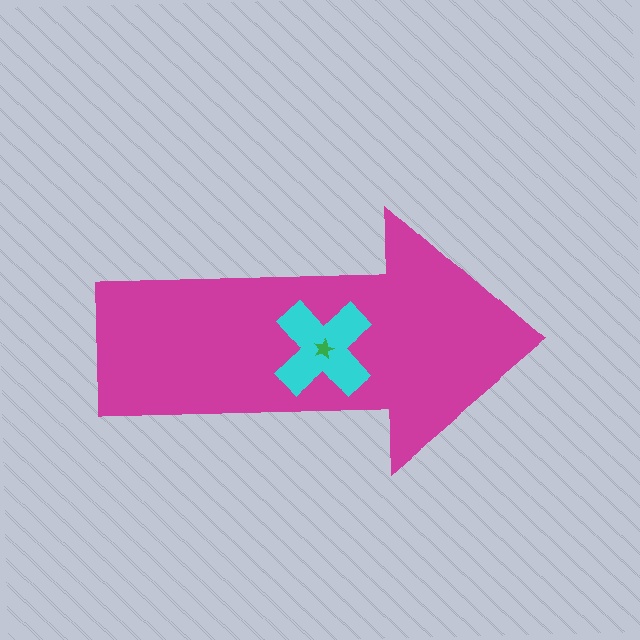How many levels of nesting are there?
3.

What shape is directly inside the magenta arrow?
The cyan cross.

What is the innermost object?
The green star.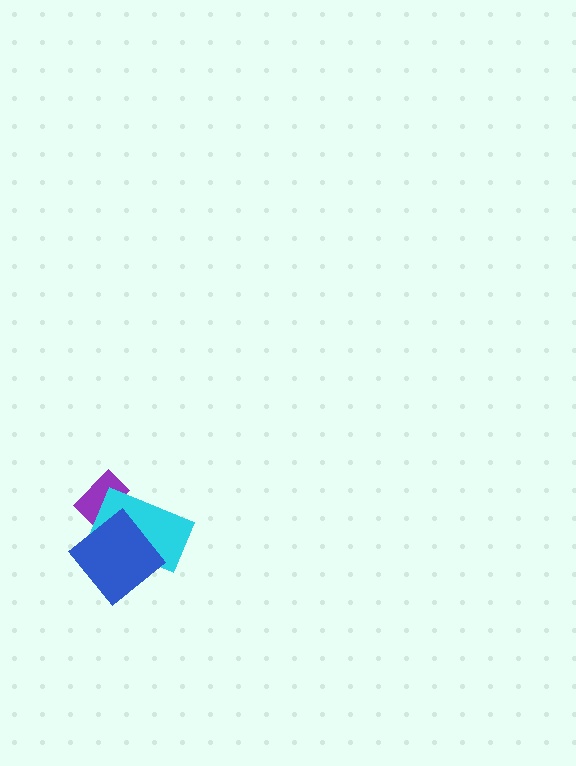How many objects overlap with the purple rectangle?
1 object overlaps with the purple rectangle.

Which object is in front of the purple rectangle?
The cyan rectangle is in front of the purple rectangle.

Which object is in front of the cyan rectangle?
The blue diamond is in front of the cyan rectangle.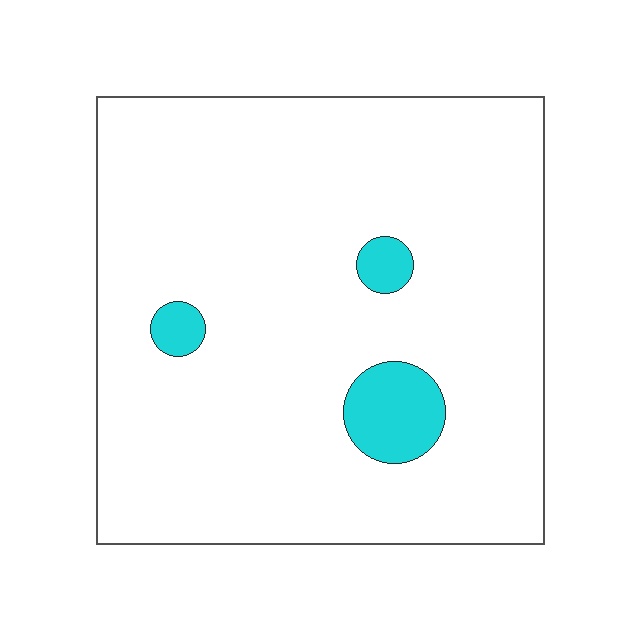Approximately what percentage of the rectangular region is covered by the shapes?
Approximately 5%.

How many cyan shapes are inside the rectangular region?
3.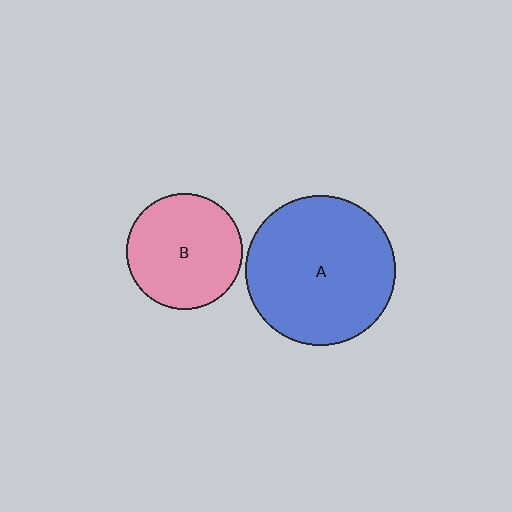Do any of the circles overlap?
No, none of the circles overlap.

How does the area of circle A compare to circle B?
Approximately 1.7 times.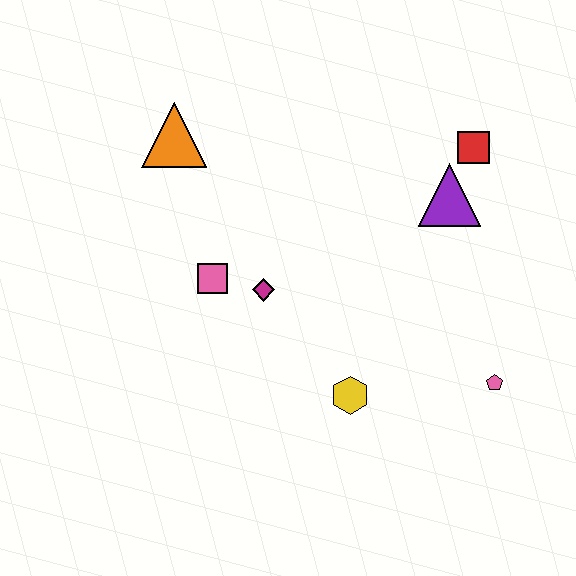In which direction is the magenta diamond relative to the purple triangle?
The magenta diamond is to the left of the purple triangle.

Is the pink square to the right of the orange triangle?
Yes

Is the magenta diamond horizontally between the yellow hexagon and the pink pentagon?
No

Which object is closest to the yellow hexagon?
The magenta diamond is closest to the yellow hexagon.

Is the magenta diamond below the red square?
Yes